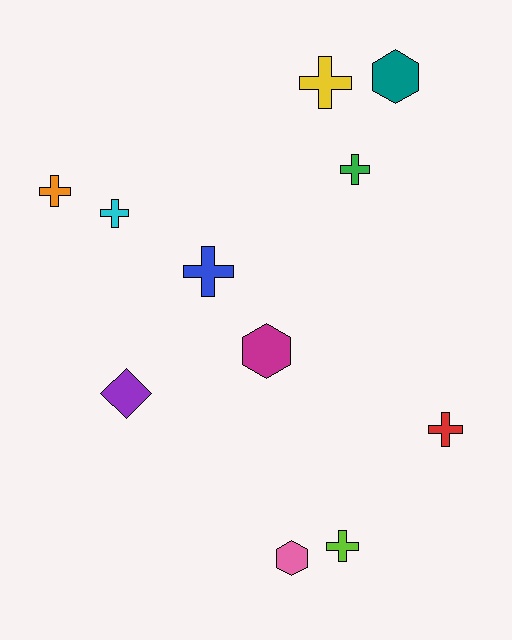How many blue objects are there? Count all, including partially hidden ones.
There is 1 blue object.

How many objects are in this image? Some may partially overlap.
There are 11 objects.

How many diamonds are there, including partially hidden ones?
There is 1 diamond.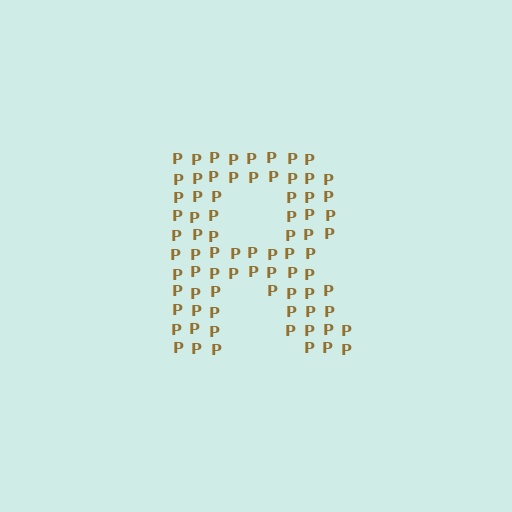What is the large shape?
The large shape is the letter R.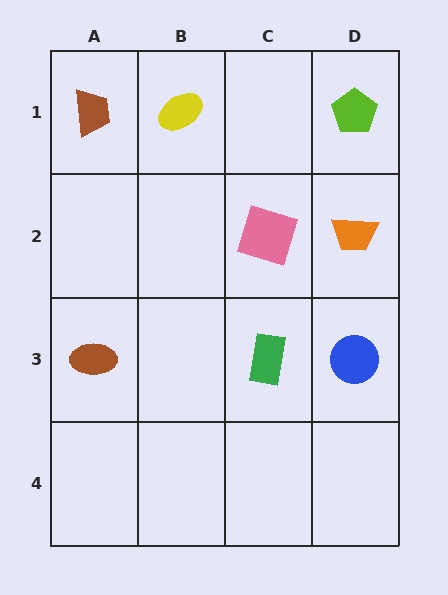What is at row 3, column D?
A blue circle.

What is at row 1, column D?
A lime pentagon.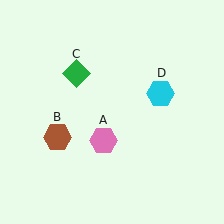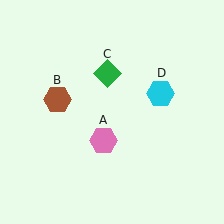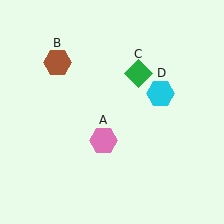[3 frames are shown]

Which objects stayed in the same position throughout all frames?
Pink hexagon (object A) and cyan hexagon (object D) remained stationary.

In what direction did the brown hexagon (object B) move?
The brown hexagon (object B) moved up.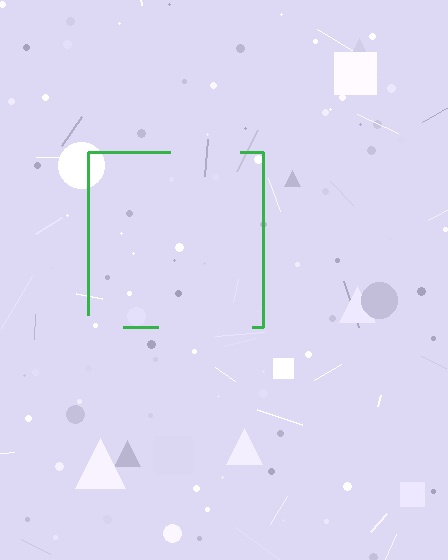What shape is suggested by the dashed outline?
The dashed outline suggests a square.